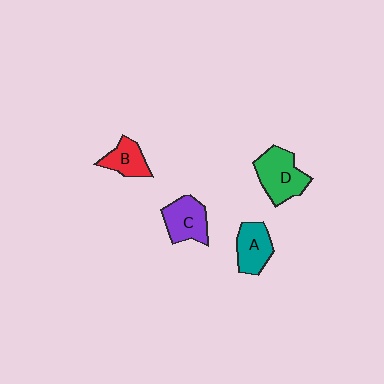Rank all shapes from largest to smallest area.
From largest to smallest: D (green), C (purple), A (teal), B (red).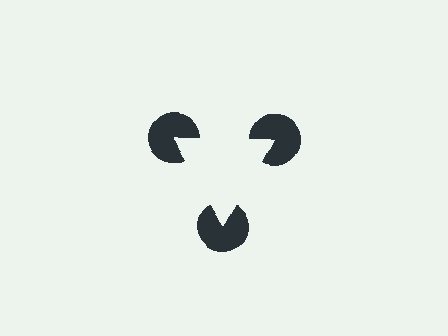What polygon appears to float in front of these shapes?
An illusory triangle — its edges are inferred from the aligned wedge cuts in the pac-man discs, not physically drawn.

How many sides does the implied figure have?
3 sides.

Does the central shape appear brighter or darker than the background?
It typically appears slightly brighter than the background, even though no actual brightness change is drawn.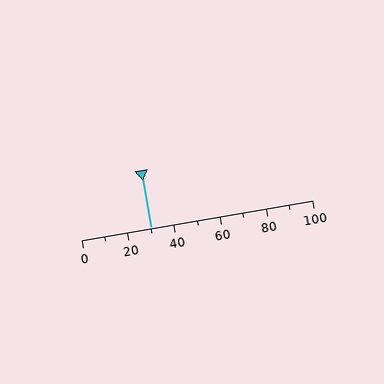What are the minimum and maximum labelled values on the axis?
The axis runs from 0 to 100.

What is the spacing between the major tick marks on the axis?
The major ticks are spaced 20 apart.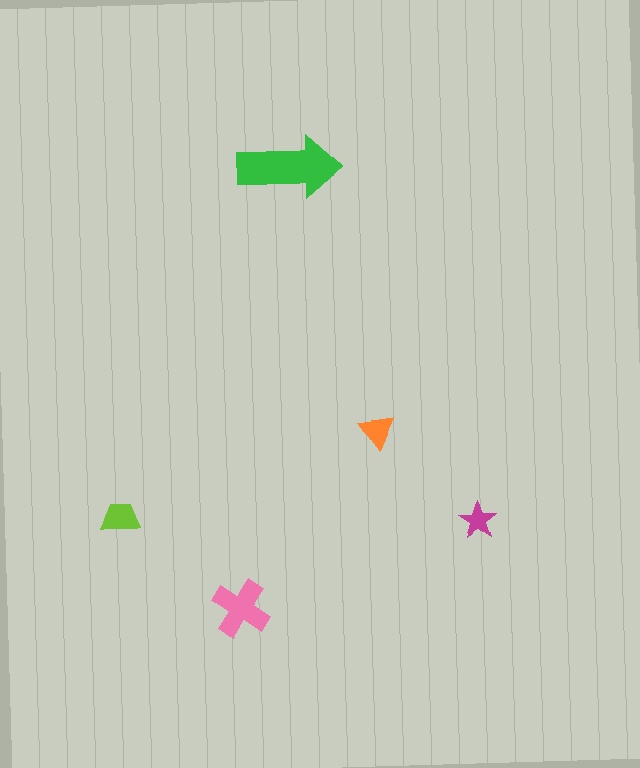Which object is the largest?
The green arrow.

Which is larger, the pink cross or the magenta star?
The pink cross.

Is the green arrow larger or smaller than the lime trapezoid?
Larger.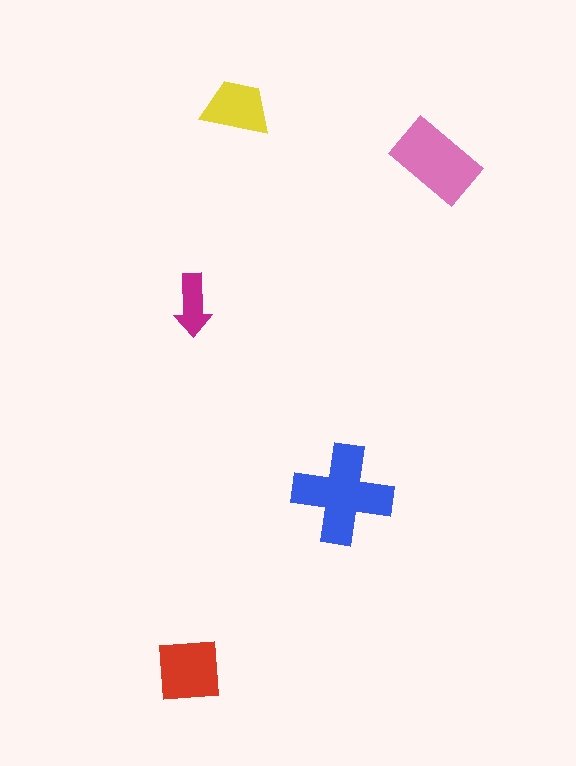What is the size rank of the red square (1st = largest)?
3rd.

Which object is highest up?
The yellow trapezoid is topmost.